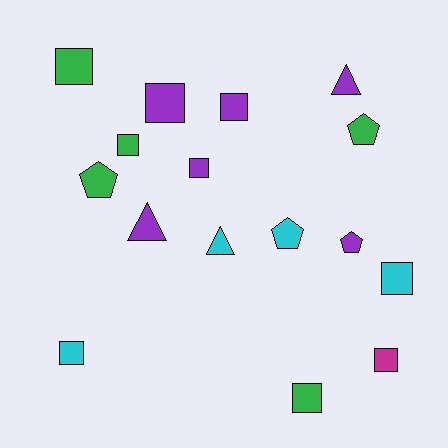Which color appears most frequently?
Purple, with 6 objects.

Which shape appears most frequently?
Square, with 9 objects.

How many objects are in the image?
There are 16 objects.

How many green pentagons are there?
There are 2 green pentagons.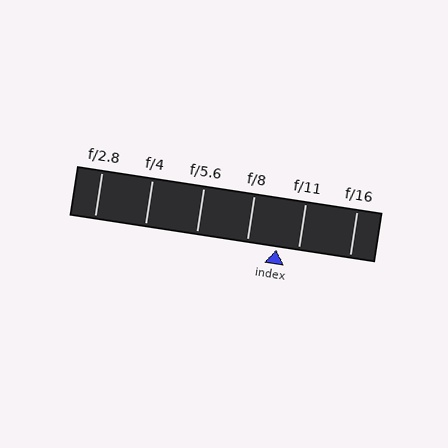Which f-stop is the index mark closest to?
The index mark is closest to f/11.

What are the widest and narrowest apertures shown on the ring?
The widest aperture shown is f/2.8 and the narrowest is f/16.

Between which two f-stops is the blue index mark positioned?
The index mark is between f/8 and f/11.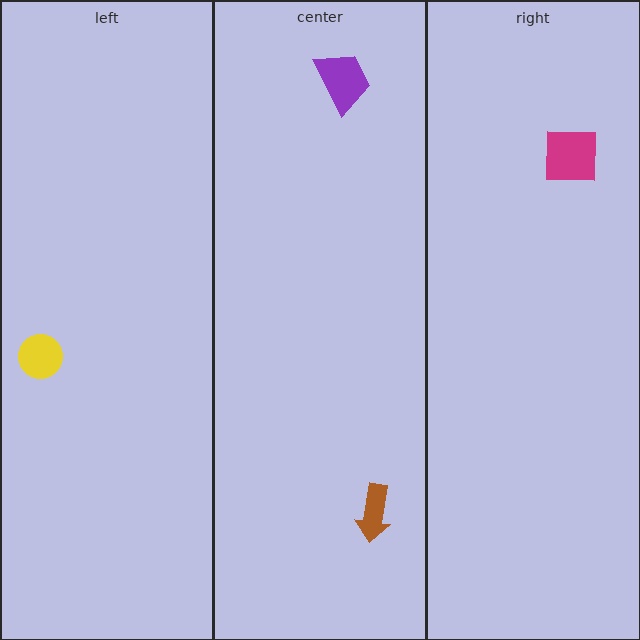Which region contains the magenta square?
The right region.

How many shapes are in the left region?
1.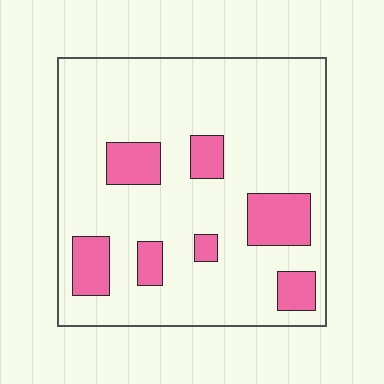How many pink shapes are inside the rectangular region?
7.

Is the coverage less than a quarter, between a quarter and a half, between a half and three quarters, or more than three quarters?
Less than a quarter.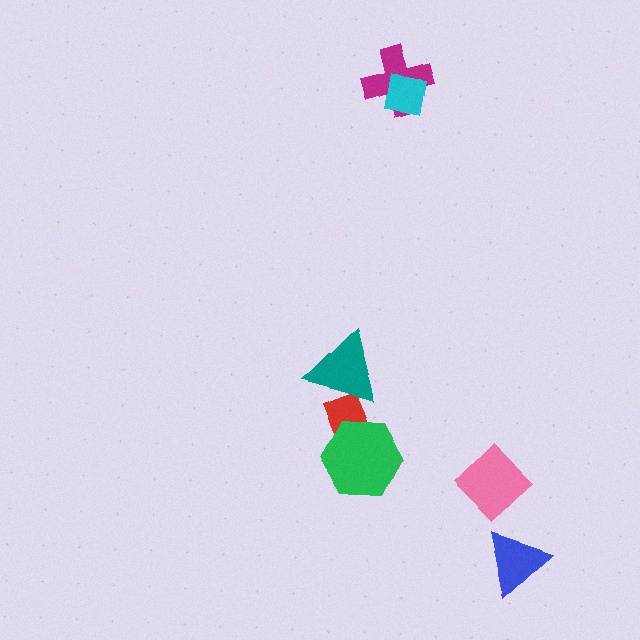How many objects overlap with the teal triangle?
1 object overlaps with the teal triangle.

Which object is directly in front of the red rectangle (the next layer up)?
The teal triangle is directly in front of the red rectangle.